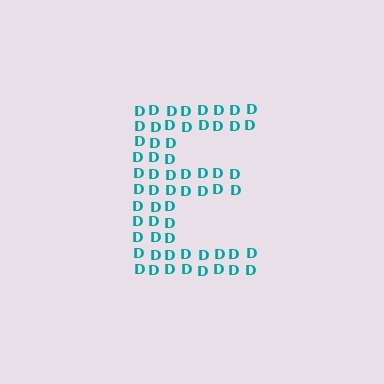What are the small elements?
The small elements are letter D's.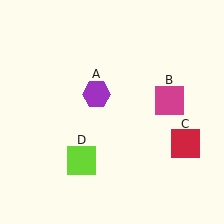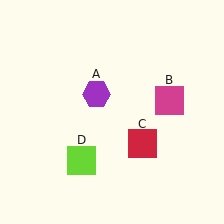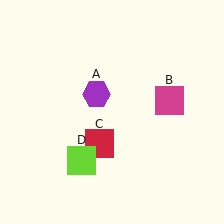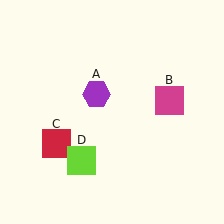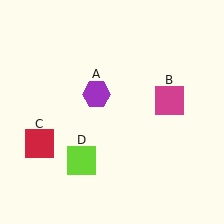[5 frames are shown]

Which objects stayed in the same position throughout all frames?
Purple hexagon (object A) and magenta square (object B) and lime square (object D) remained stationary.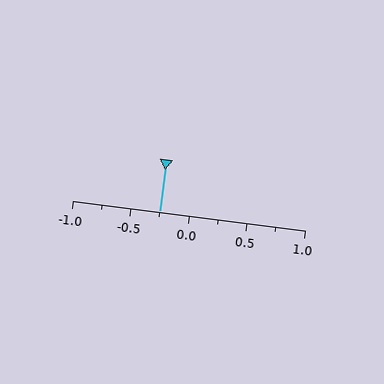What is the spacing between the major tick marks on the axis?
The major ticks are spaced 0.5 apart.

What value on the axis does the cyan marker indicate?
The marker indicates approximately -0.25.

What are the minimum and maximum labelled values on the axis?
The axis runs from -1.0 to 1.0.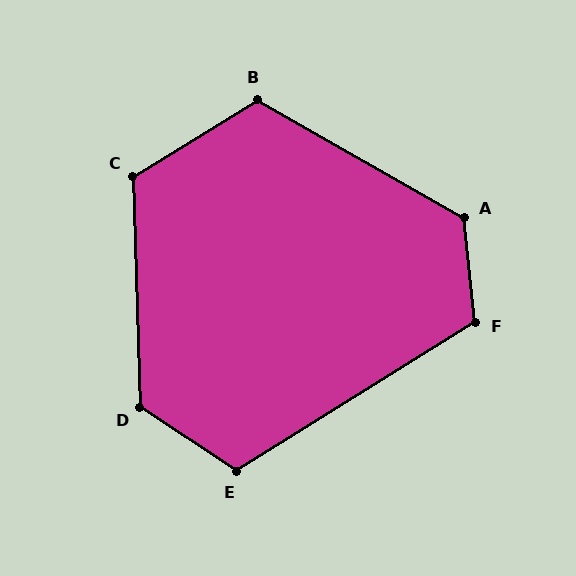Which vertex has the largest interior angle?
D, at approximately 125 degrees.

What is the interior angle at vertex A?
Approximately 125 degrees (obtuse).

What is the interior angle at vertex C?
Approximately 120 degrees (obtuse).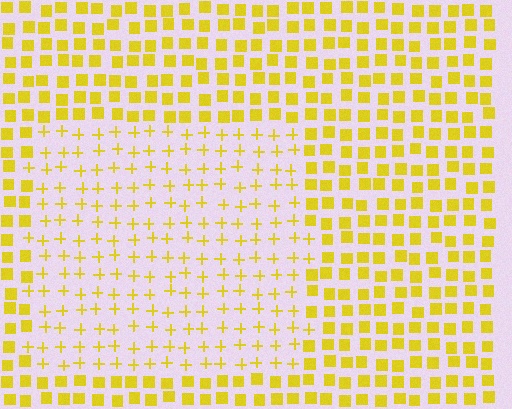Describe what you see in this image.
The image is filled with small yellow elements arranged in a uniform grid. A rectangle-shaped region contains plus signs, while the surrounding area contains squares. The boundary is defined purely by the change in element shape.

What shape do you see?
I see a rectangle.